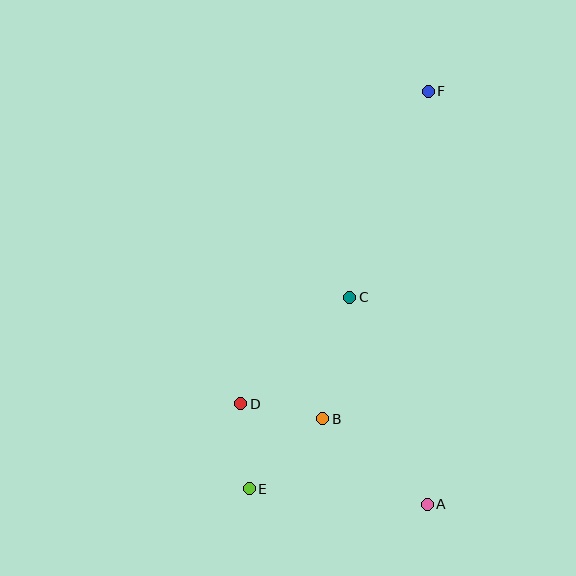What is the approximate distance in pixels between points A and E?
The distance between A and E is approximately 179 pixels.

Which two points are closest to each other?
Points B and D are closest to each other.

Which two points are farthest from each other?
Points E and F are farthest from each other.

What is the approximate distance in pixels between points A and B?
The distance between A and B is approximately 135 pixels.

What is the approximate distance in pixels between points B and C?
The distance between B and C is approximately 124 pixels.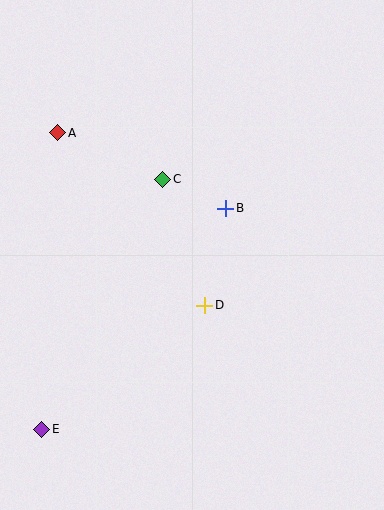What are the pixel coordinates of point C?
Point C is at (163, 179).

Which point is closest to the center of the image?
Point D at (205, 305) is closest to the center.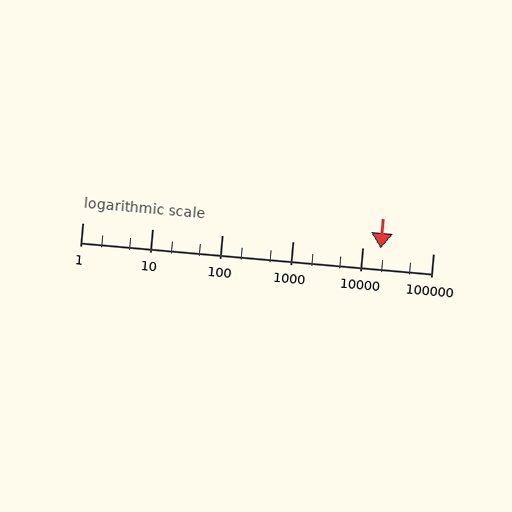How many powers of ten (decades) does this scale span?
The scale spans 5 decades, from 1 to 100000.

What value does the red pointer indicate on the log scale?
The pointer indicates approximately 18000.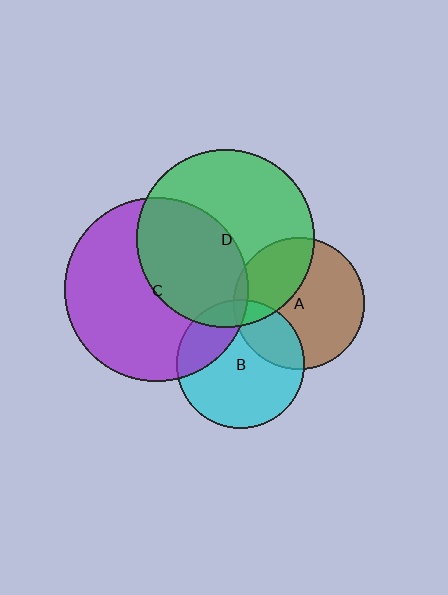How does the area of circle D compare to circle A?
Approximately 1.8 times.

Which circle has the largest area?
Circle C (purple).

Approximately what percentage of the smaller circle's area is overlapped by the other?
Approximately 45%.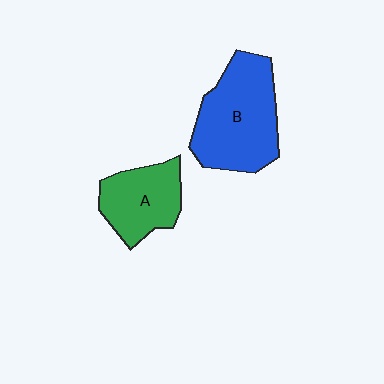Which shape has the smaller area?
Shape A (green).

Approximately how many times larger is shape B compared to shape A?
Approximately 1.6 times.